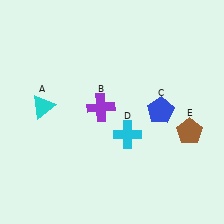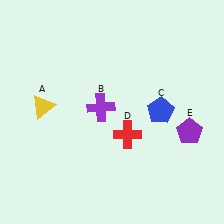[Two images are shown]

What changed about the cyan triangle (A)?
In Image 1, A is cyan. In Image 2, it changed to yellow.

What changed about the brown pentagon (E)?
In Image 1, E is brown. In Image 2, it changed to purple.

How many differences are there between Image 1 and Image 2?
There are 3 differences between the two images.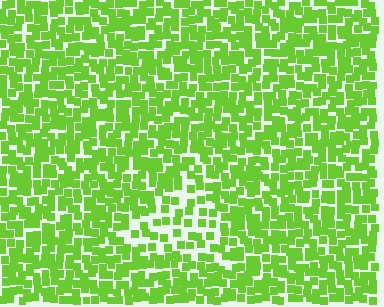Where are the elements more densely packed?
The elements are more densely packed outside the triangle boundary.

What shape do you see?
I see a triangle.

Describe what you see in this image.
The image contains small lime elements arranged at two different densities. A triangle-shaped region is visible where the elements are less densely packed than the surrounding area.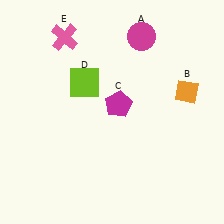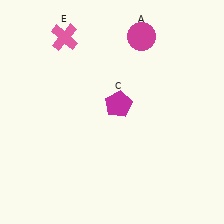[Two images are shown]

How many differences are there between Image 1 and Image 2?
There are 2 differences between the two images.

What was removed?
The orange diamond (B), the lime square (D) were removed in Image 2.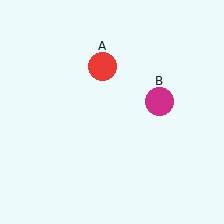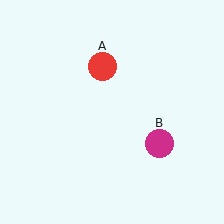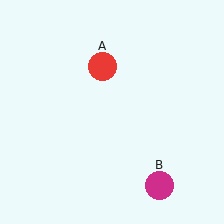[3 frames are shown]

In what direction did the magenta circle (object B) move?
The magenta circle (object B) moved down.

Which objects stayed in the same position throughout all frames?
Red circle (object A) remained stationary.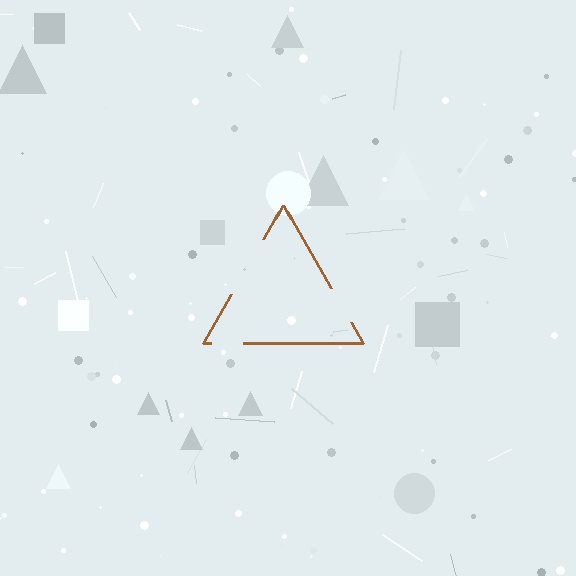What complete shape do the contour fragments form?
The contour fragments form a triangle.